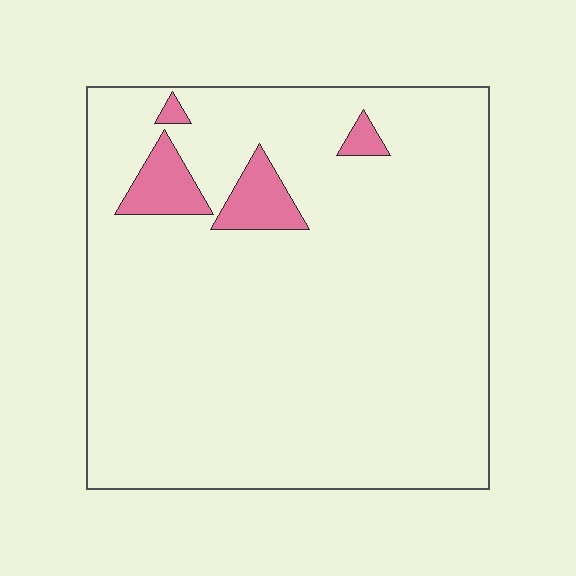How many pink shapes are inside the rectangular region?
4.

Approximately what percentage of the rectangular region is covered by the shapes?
Approximately 5%.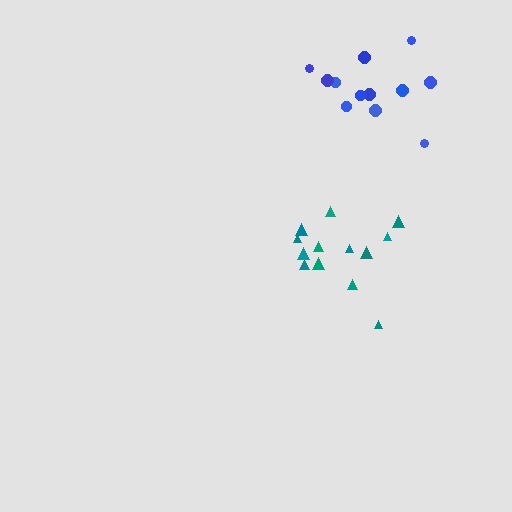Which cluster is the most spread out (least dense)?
Teal.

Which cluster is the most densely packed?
Blue.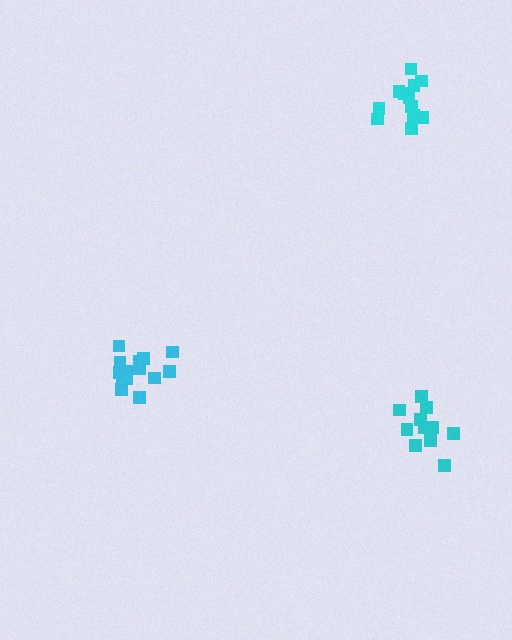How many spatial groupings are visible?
There are 3 spatial groupings.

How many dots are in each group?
Group 1: 12 dots, Group 2: 11 dots, Group 3: 14 dots (37 total).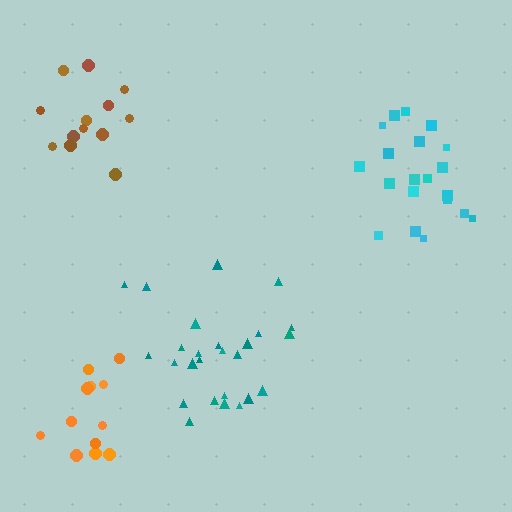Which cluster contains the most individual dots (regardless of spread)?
Teal (26).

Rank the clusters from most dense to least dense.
teal, brown, cyan, orange.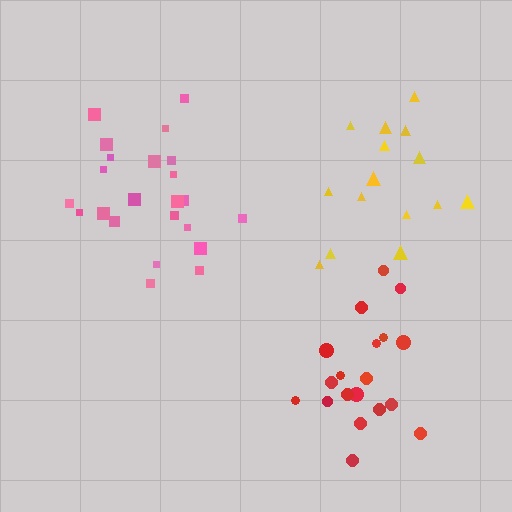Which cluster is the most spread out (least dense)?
Yellow.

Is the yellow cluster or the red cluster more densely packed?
Red.